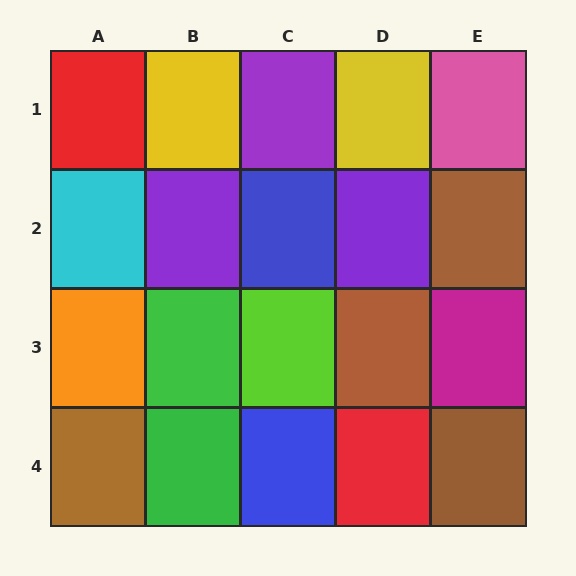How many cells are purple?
3 cells are purple.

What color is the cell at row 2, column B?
Purple.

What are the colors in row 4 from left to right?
Brown, green, blue, red, brown.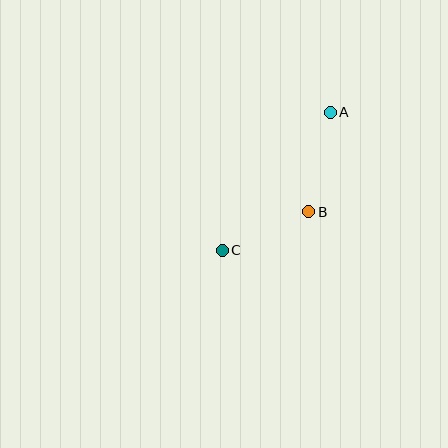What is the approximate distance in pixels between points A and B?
The distance between A and B is approximately 102 pixels.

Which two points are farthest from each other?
Points A and C are farthest from each other.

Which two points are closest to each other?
Points B and C are closest to each other.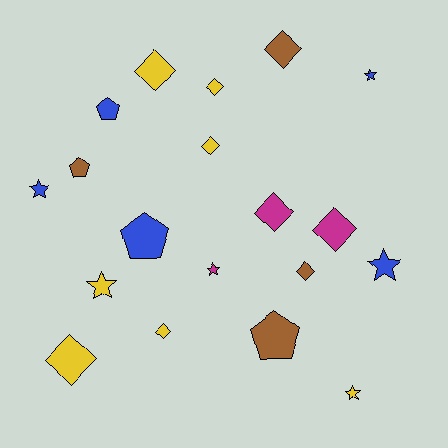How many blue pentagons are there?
There are 2 blue pentagons.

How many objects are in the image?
There are 19 objects.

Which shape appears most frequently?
Diamond, with 9 objects.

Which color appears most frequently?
Yellow, with 7 objects.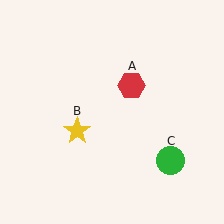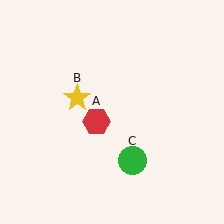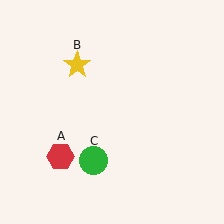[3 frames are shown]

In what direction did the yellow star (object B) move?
The yellow star (object B) moved up.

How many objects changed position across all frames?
3 objects changed position: red hexagon (object A), yellow star (object B), green circle (object C).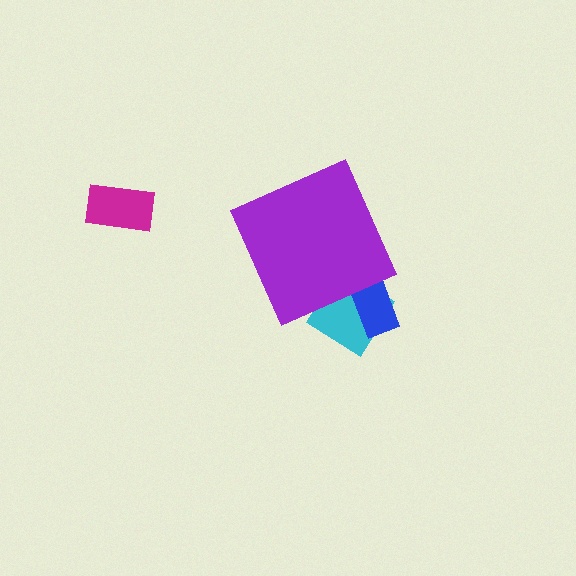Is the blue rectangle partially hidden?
Yes, the blue rectangle is partially hidden behind the purple diamond.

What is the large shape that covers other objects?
A purple diamond.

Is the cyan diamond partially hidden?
Yes, the cyan diamond is partially hidden behind the purple diamond.